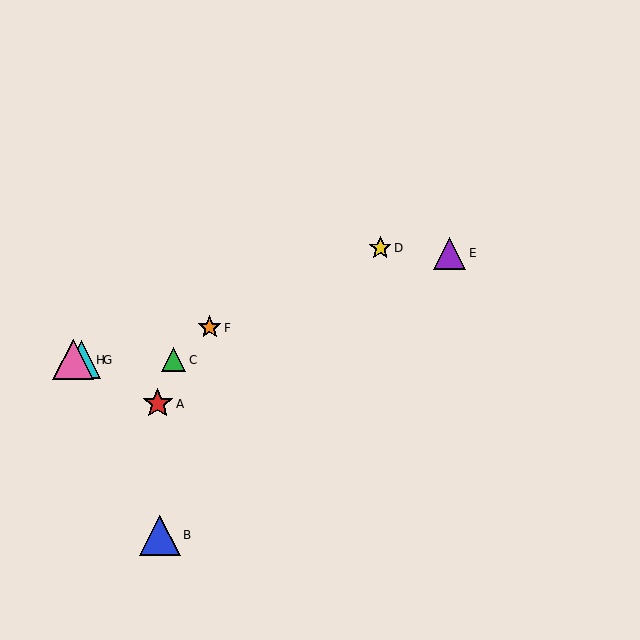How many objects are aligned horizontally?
3 objects (C, G, H) are aligned horizontally.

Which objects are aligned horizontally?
Objects C, G, H are aligned horizontally.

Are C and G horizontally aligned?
Yes, both are at y≈360.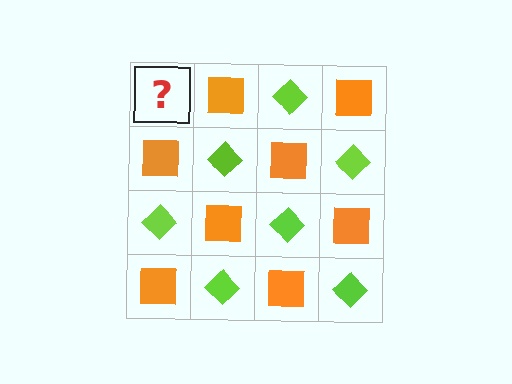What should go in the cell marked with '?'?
The missing cell should contain a lime diamond.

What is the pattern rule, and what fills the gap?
The rule is that it alternates lime diamond and orange square in a checkerboard pattern. The gap should be filled with a lime diamond.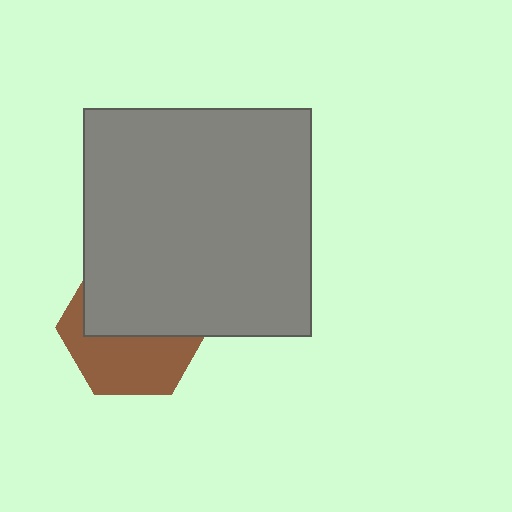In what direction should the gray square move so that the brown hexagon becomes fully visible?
The gray square should move up. That is the shortest direction to clear the overlap and leave the brown hexagon fully visible.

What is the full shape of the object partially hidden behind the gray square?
The partially hidden object is a brown hexagon.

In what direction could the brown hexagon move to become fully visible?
The brown hexagon could move down. That would shift it out from behind the gray square entirely.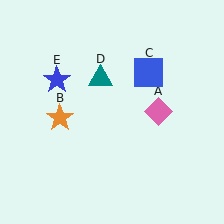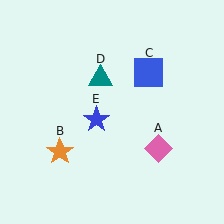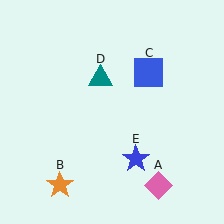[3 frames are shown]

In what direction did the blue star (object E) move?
The blue star (object E) moved down and to the right.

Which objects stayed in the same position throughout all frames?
Blue square (object C) and teal triangle (object D) remained stationary.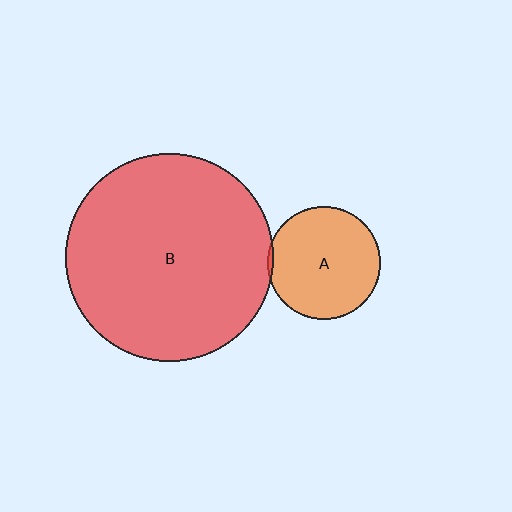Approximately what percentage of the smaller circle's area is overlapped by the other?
Approximately 5%.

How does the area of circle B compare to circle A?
Approximately 3.4 times.